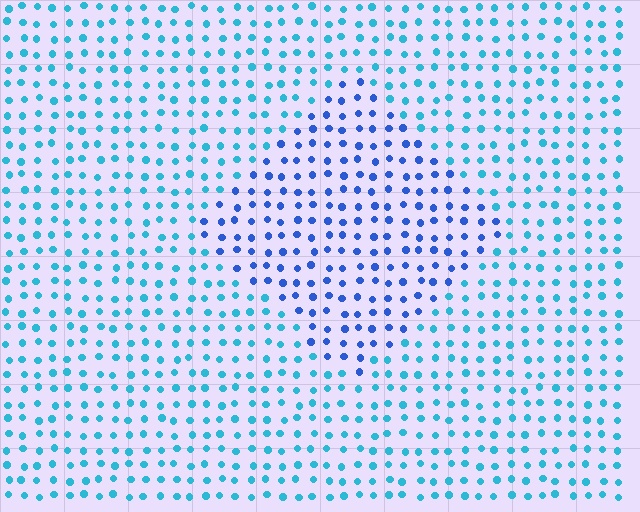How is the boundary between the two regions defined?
The boundary is defined purely by a slight shift in hue (about 34 degrees). Spacing, size, and orientation are identical on both sides.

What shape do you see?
I see a diamond.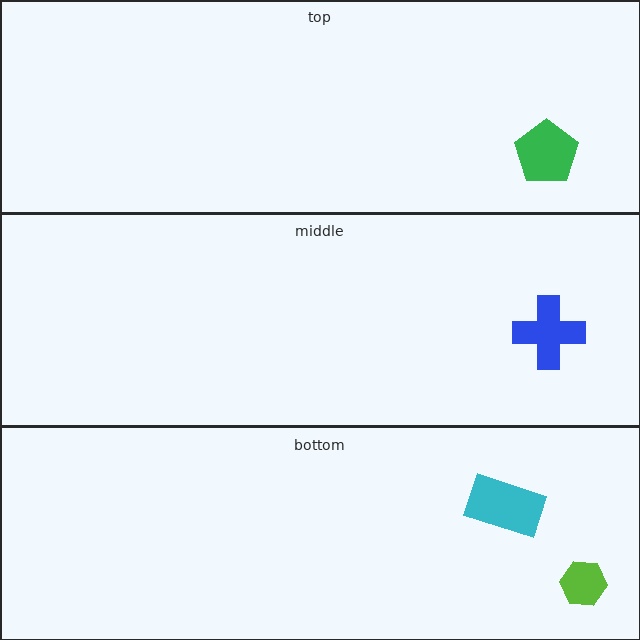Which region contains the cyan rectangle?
The bottom region.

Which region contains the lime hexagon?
The bottom region.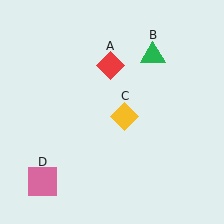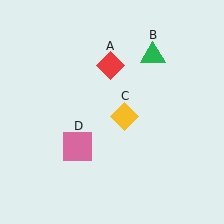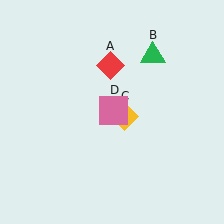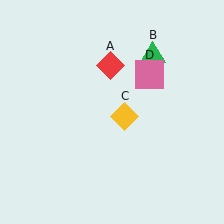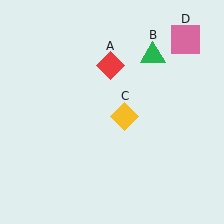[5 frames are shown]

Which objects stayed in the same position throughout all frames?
Red diamond (object A) and green triangle (object B) and yellow diamond (object C) remained stationary.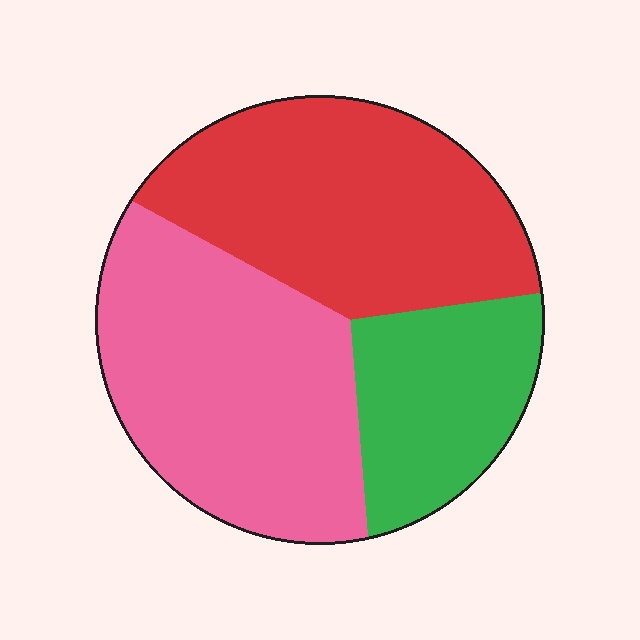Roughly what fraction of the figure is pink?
Pink takes up about two fifths (2/5) of the figure.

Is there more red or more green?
Red.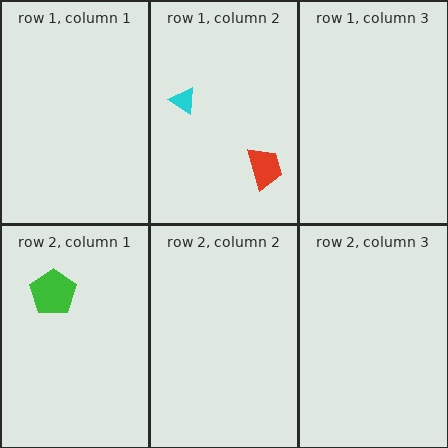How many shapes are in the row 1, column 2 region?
2.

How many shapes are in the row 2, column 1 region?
1.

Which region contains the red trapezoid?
The row 1, column 2 region.